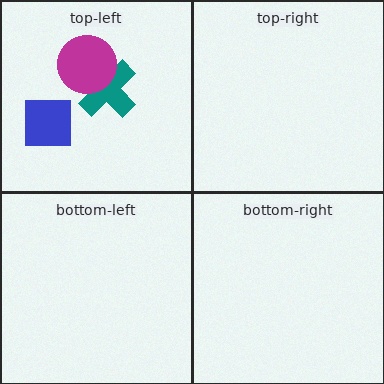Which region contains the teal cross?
The top-left region.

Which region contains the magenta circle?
The top-left region.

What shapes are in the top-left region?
The blue square, the teal cross, the magenta circle.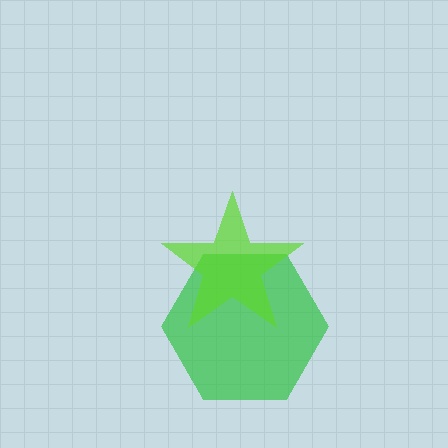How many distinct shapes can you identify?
There are 2 distinct shapes: a green hexagon, a lime star.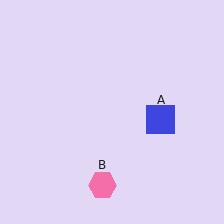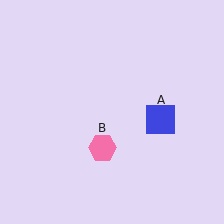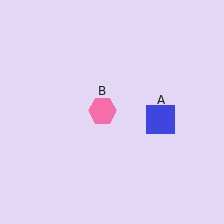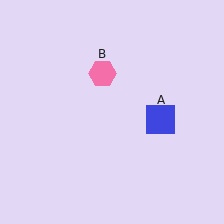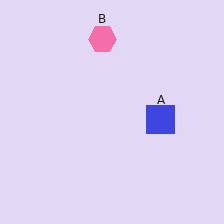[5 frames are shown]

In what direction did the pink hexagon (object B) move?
The pink hexagon (object B) moved up.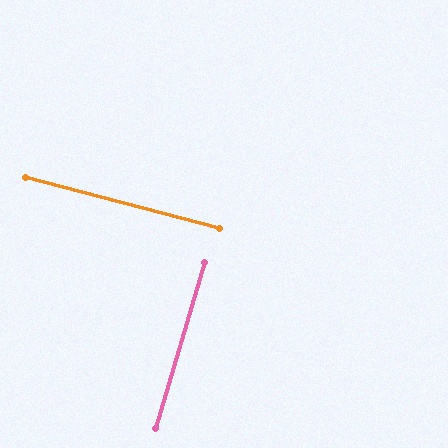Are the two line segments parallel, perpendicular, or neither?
Perpendicular — they meet at approximately 88°.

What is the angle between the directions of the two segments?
Approximately 88 degrees.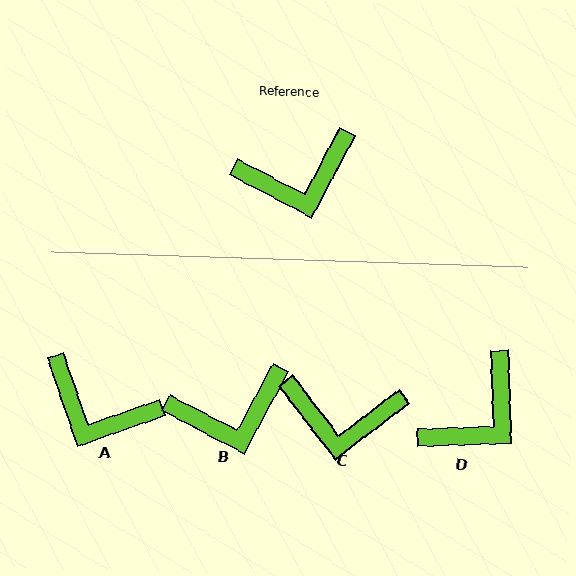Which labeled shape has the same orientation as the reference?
B.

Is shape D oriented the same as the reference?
No, it is off by about 30 degrees.